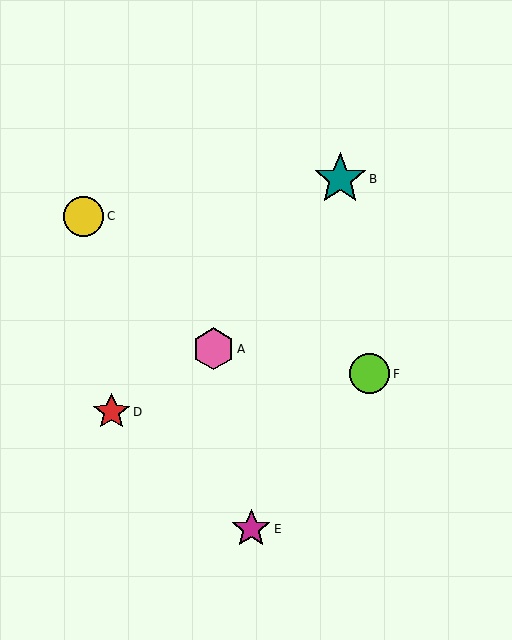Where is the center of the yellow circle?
The center of the yellow circle is at (84, 216).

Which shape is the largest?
The teal star (labeled B) is the largest.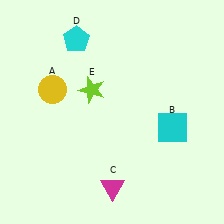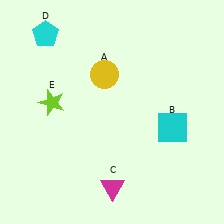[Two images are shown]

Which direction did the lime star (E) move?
The lime star (E) moved left.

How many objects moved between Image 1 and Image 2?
3 objects moved between the two images.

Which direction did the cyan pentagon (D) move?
The cyan pentagon (D) moved left.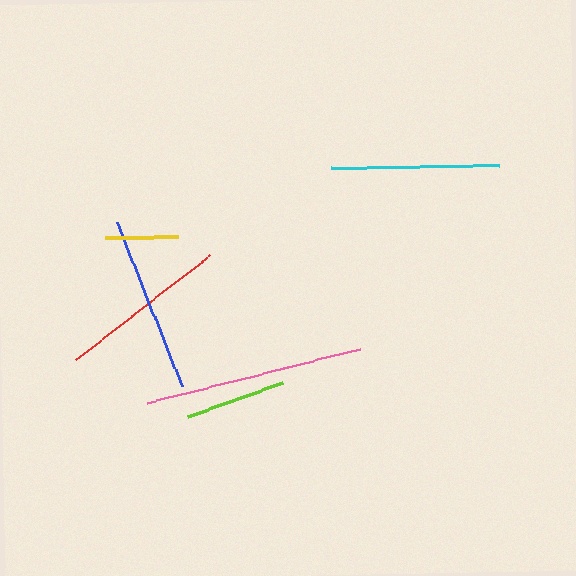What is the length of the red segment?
The red segment is approximately 170 pixels long.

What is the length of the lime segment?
The lime segment is approximately 100 pixels long.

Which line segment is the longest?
The pink line is the longest at approximately 219 pixels.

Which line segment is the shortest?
The yellow line is the shortest at approximately 73 pixels.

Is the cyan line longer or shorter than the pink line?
The pink line is longer than the cyan line.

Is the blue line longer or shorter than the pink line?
The pink line is longer than the blue line.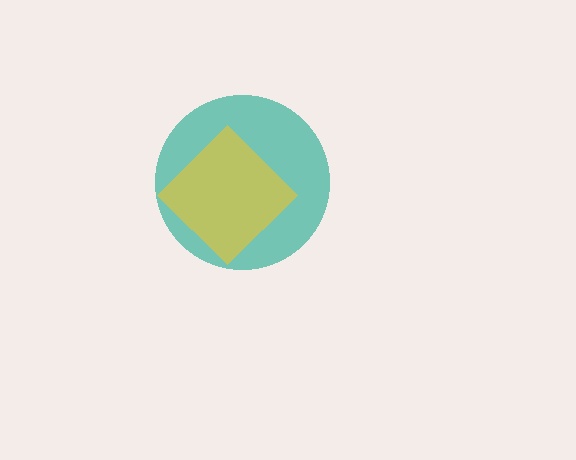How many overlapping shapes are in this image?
There are 2 overlapping shapes in the image.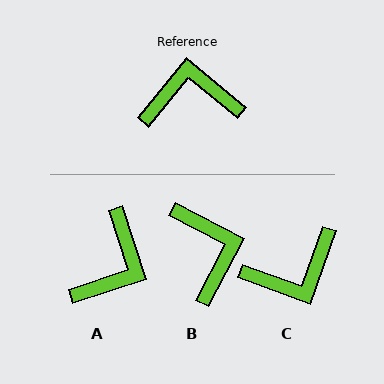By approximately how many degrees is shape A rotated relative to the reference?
Approximately 122 degrees clockwise.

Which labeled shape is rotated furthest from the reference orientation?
C, about 160 degrees away.